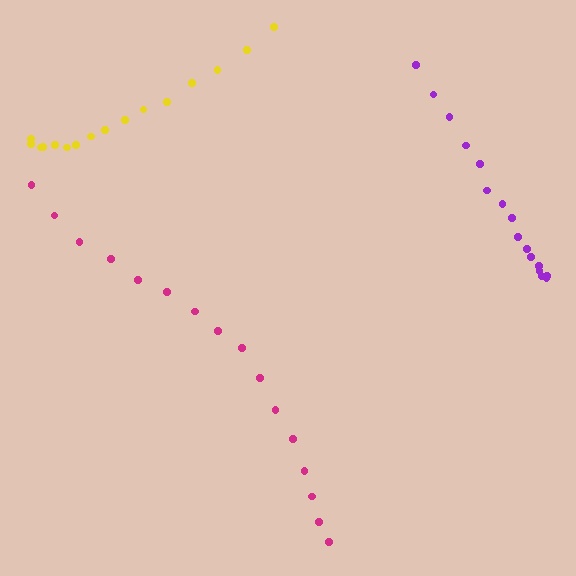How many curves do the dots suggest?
There are 3 distinct paths.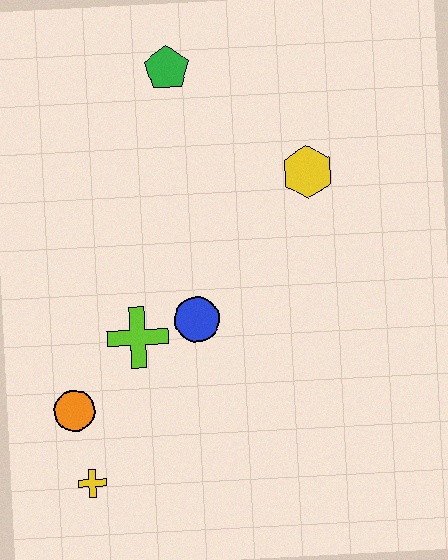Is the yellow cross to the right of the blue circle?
No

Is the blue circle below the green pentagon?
Yes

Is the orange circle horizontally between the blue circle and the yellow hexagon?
No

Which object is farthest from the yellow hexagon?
The yellow cross is farthest from the yellow hexagon.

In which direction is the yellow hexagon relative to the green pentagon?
The yellow hexagon is to the right of the green pentagon.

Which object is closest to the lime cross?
The blue circle is closest to the lime cross.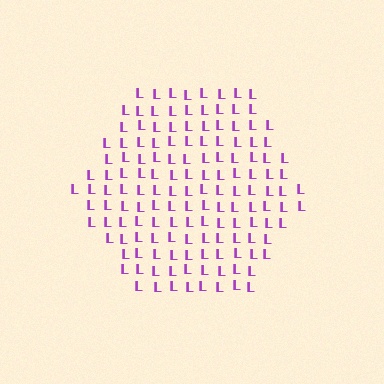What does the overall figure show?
The overall figure shows a hexagon.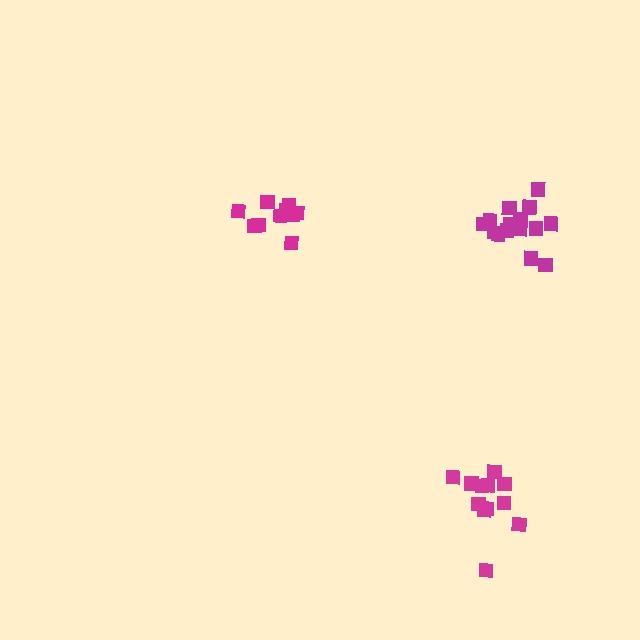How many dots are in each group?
Group 1: 10 dots, Group 2: 12 dots, Group 3: 16 dots (38 total).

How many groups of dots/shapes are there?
There are 3 groups.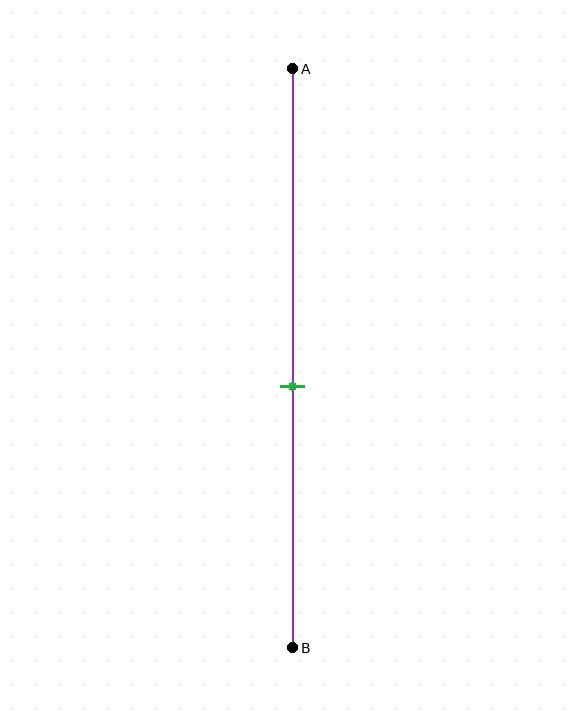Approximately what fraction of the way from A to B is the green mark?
The green mark is approximately 55% of the way from A to B.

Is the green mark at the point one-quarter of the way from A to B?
No, the mark is at about 55% from A, not at the 25% one-quarter point.